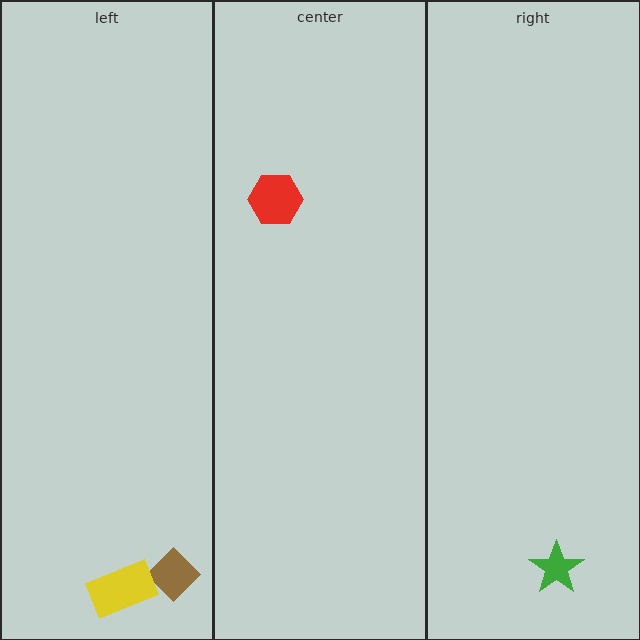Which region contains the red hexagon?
The center region.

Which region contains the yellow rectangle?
The left region.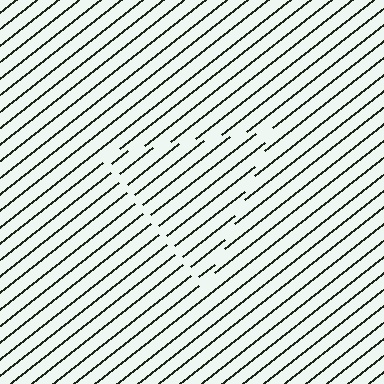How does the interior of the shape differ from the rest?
The interior of the shape contains the same grating, shifted by half a period — the contour is defined by the phase discontinuity where line-ends from the inner and outer gratings abut.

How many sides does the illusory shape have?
3 sides — the line-ends trace a triangle.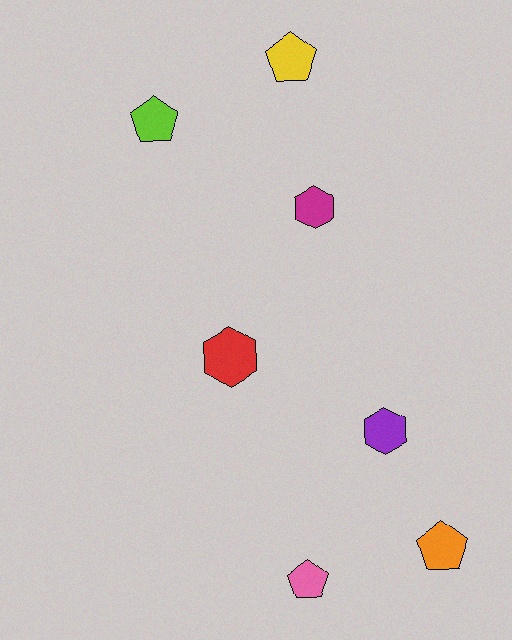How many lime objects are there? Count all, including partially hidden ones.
There is 1 lime object.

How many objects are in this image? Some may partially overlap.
There are 7 objects.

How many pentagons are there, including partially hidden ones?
There are 4 pentagons.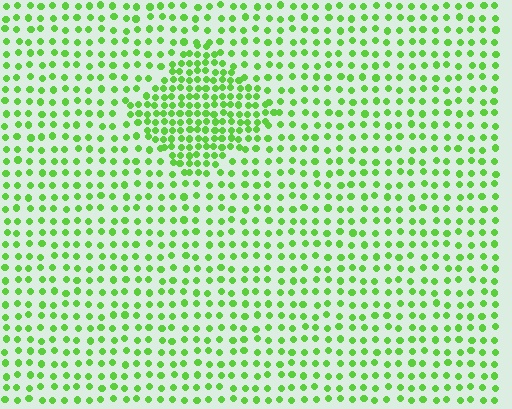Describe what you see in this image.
The image contains small lime elements arranged at two different densities. A diamond-shaped region is visible where the elements are more densely packed than the surrounding area.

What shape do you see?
I see a diamond.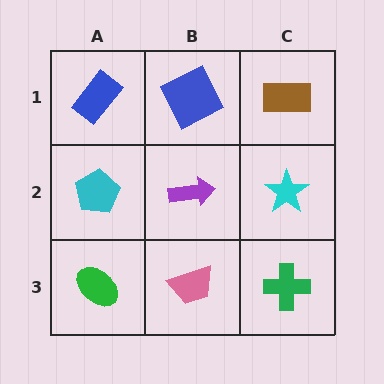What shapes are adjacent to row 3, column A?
A cyan pentagon (row 2, column A), a pink trapezoid (row 3, column B).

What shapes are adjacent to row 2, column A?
A blue rectangle (row 1, column A), a green ellipse (row 3, column A), a purple arrow (row 2, column B).